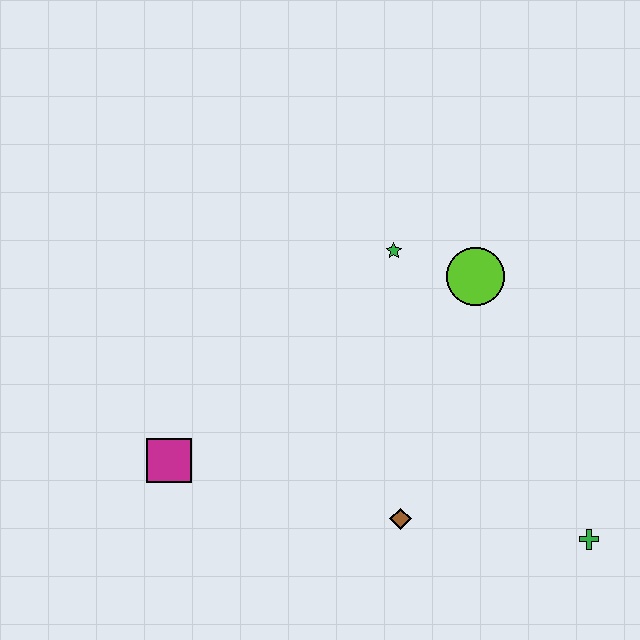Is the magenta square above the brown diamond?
Yes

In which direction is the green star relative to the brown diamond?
The green star is above the brown diamond.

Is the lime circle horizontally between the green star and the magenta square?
No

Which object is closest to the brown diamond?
The green cross is closest to the brown diamond.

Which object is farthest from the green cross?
The magenta square is farthest from the green cross.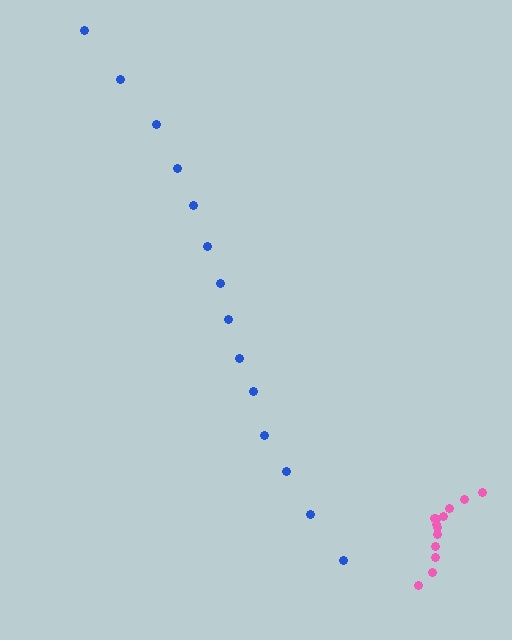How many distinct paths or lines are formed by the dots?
There are 2 distinct paths.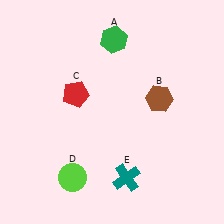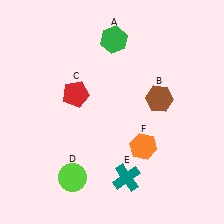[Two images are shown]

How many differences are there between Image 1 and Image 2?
There is 1 difference between the two images.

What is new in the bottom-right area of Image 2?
An orange hexagon (F) was added in the bottom-right area of Image 2.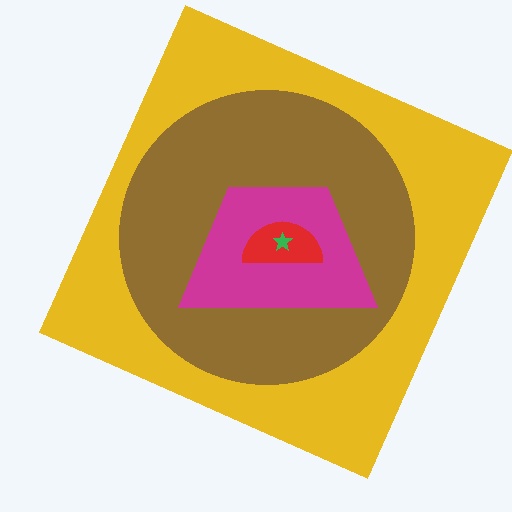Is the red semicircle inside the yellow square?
Yes.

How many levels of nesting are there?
5.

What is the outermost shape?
The yellow square.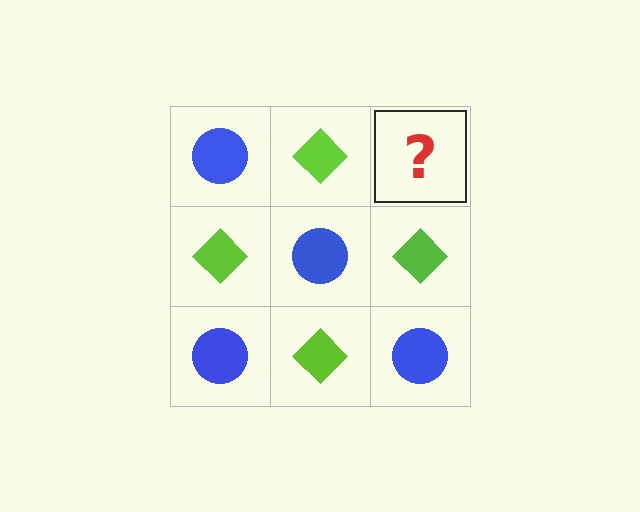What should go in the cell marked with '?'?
The missing cell should contain a blue circle.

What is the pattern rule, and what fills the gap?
The rule is that it alternates blue circle and lime diamond in a checkerboard pattern. The gap should be filled with a blue circle.